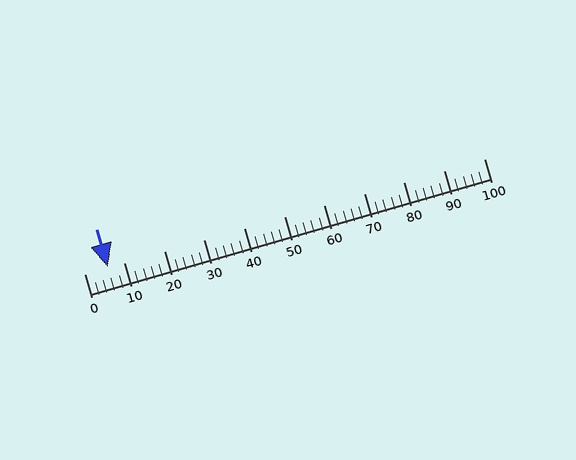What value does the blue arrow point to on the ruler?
The blue arrow points to approximately 6.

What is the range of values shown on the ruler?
The ruler shows values from 0 to 100.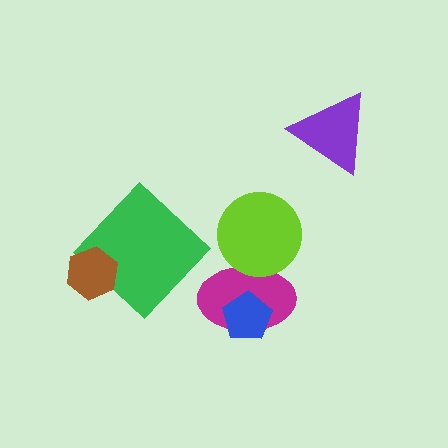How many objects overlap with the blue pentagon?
1 object overlaps with the blue pentagon.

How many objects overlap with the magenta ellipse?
2 objects overlap with the magenta ellipse.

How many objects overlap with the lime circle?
1 object overlaps with the lime circle.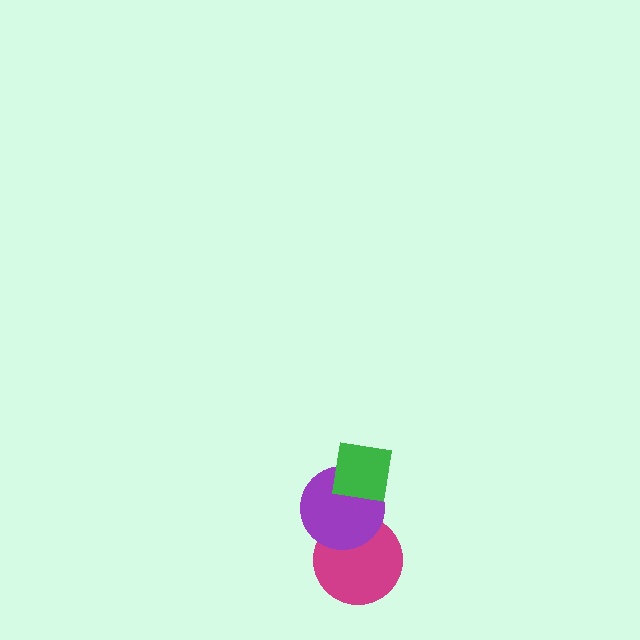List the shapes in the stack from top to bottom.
From top to bottom: the green square, the purple circle, the magenta circle.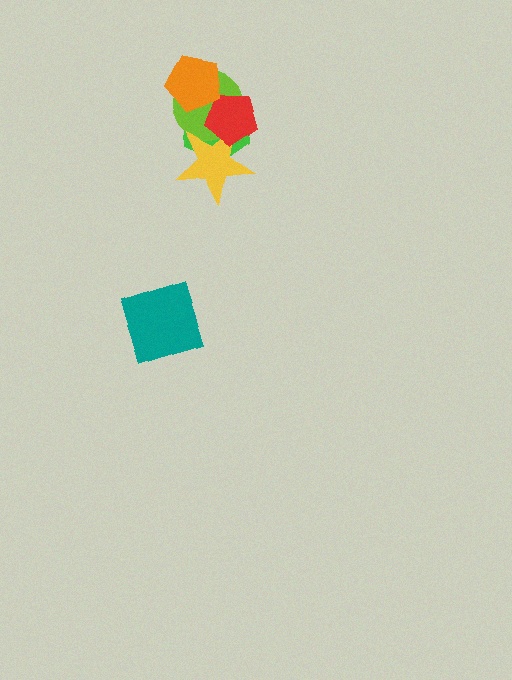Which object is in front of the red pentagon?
The orange pentagon is in front of the red pentagon.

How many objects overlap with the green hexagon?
4 objects overlap with the green hexagon.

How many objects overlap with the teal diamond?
0 objects overlap with the teal diamond.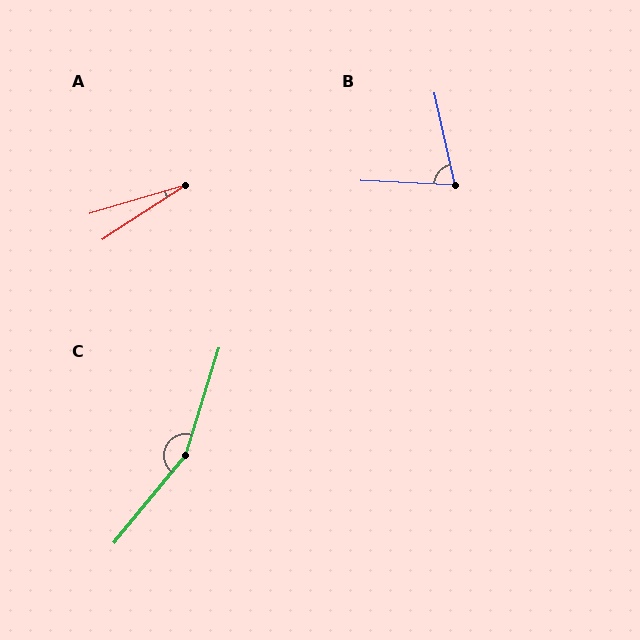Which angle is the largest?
C, at approximately 158 degrees.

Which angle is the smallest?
A, at approximately 17 degrees.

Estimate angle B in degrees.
Approximately 75 degrees.